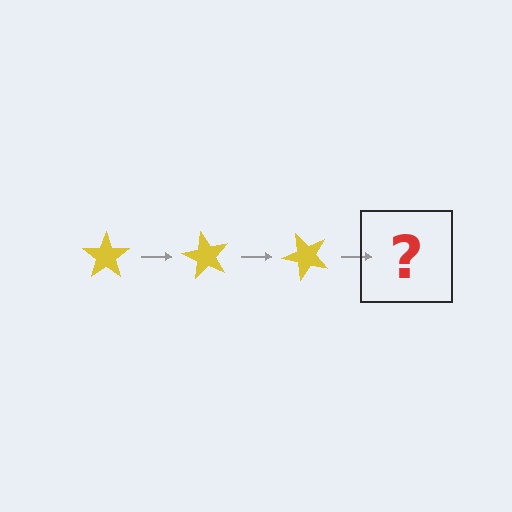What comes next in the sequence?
The next element should be a yellow star rotated 180 degrees.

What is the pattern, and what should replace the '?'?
The pattern is that the star rotates 60 degrees each step. The '?' should be a yellow star rotated 180 degrees.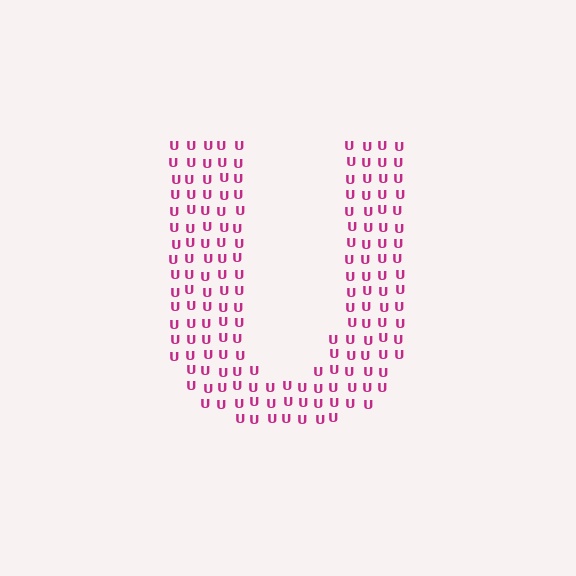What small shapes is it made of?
It is made of small letter U's.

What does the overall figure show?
The overall figure shows the letter U.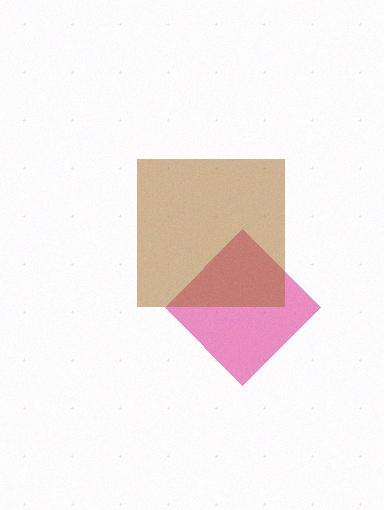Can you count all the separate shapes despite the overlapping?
Yes, there are 2 separate shapes.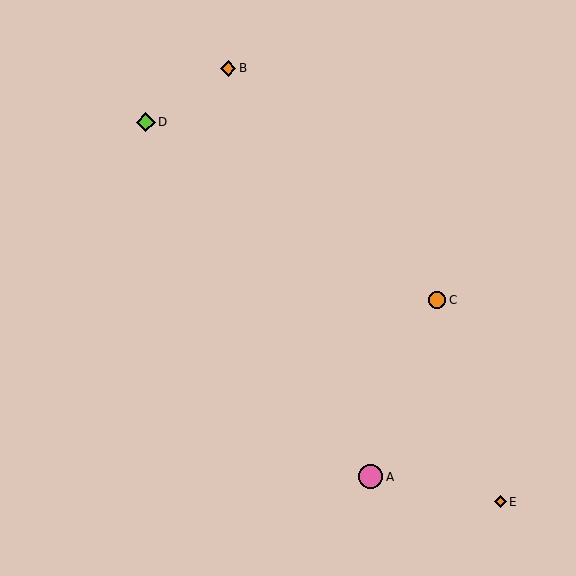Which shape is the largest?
The pink circle (labeled A) is the largest.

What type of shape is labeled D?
Shape D is a lime diamond.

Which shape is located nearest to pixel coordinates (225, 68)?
The orange diamond (labeled B) at (228, 68) is nearest to that location.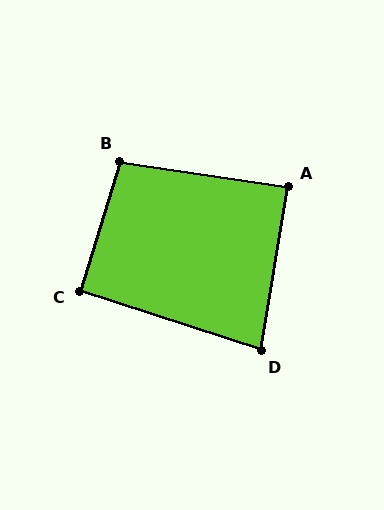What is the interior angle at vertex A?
Approximately 89 degrees (approximately right).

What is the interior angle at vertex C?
Approximately 91 degrees (approximately right).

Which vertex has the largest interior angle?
B, at approximately 99 degrees.